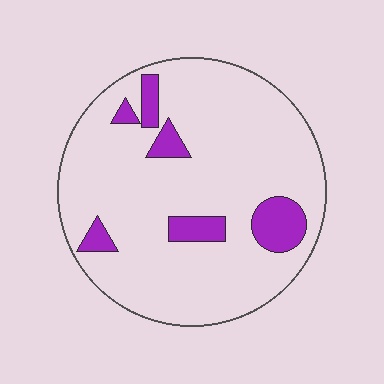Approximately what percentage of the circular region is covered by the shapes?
Approximately 15%.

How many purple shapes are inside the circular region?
6.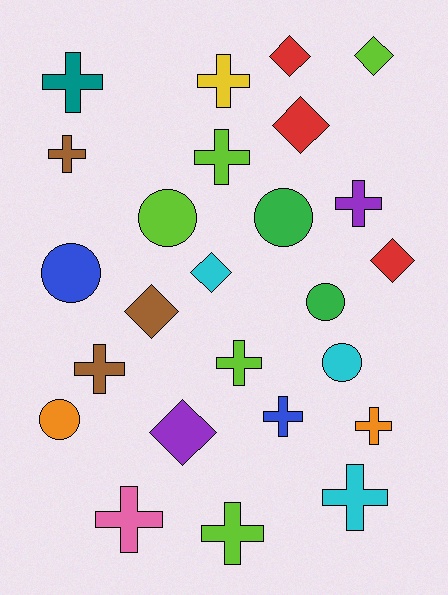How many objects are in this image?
There are 25 objects.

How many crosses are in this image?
There are 12 crosses.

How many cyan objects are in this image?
There are 3 cyan objects.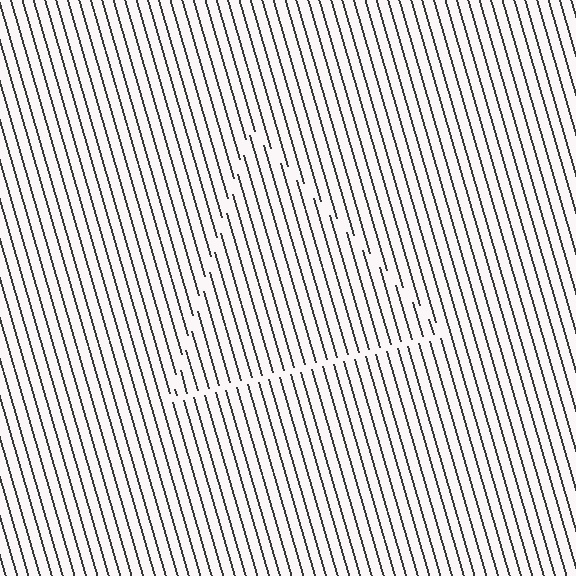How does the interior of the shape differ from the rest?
The interior of the shape contains the same grating, shifted by half a period — the contour is defined by the phase discontinuity where line-ends from the inner and outer gratings abut.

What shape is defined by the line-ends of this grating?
An illusory triangle. The interior of the shape contains the same grating, shifted by half a period — the contour is defined by the phase discontinuity where line-ends from the inner and outer gratings abut.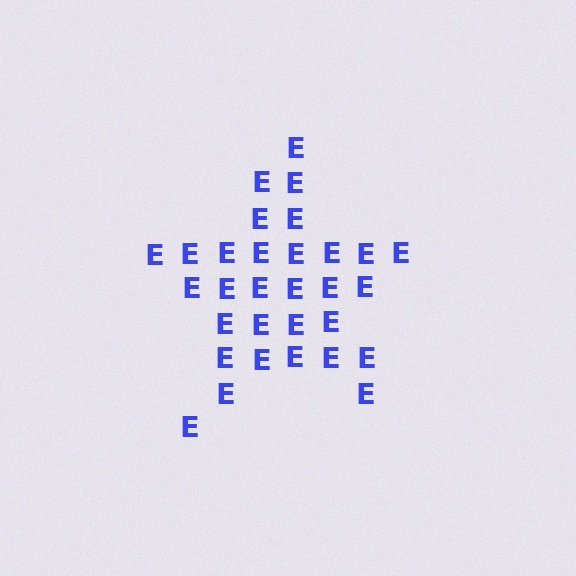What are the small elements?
The small elements are letter E's.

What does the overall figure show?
The overall figure shows a star.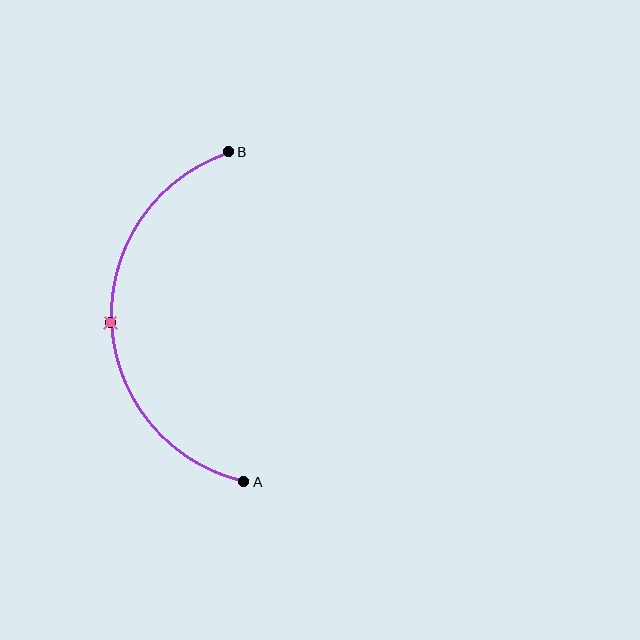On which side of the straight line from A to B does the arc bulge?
The arc bulges to the left of the straight line connecting A and B.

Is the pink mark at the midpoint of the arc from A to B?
Yes. The pink mark lies on the arc at equal arc-length from both A and B — it is the arc midpoint.